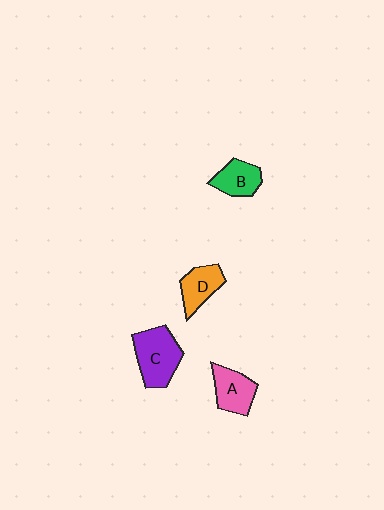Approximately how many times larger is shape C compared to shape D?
Approximately 1.5 times.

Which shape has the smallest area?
Shape B (green).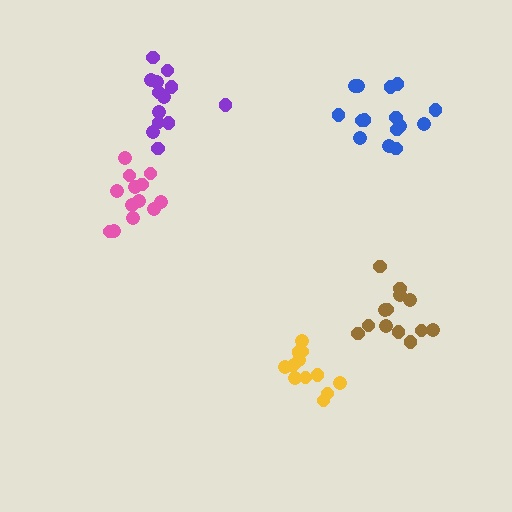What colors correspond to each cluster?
The clusters are colored: brown, purple, blue, pink, yellow.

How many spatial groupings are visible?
There are 5 spatial groupings.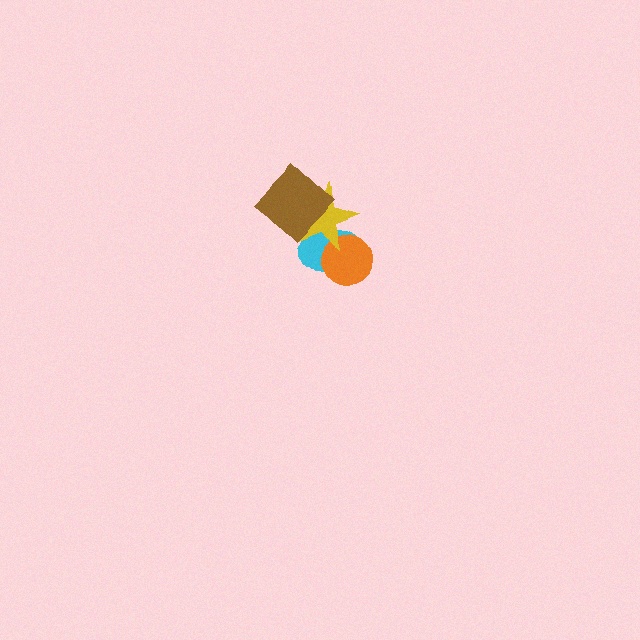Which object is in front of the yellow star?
The brown diamond is in front of the yellow star.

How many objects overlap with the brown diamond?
2 objects overlap with the brown diamond.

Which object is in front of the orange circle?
The yellow star is in front of the orange circle.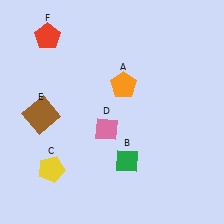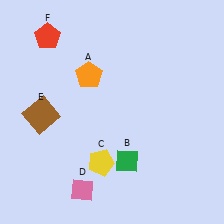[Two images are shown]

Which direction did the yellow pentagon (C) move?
The yellow pentagon (C) moved right.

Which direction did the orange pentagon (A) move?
The orange pentagon (A) moved left.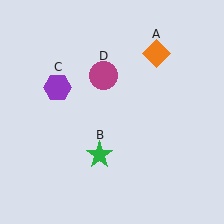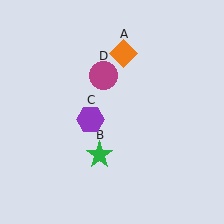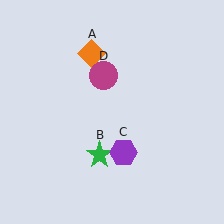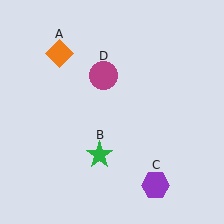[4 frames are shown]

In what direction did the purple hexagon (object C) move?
The purple hexagon (object C) moved down and to the right.